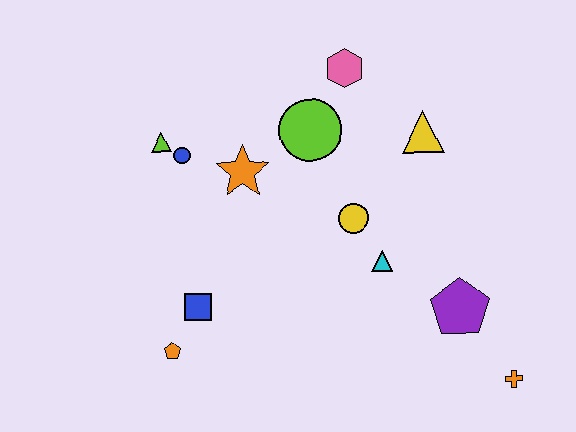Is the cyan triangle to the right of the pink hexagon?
Yes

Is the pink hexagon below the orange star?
No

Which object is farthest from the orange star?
The orange cross is farthest from the orange star.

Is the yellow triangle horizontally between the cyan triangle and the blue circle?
No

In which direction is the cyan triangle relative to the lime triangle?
The cyan triangle is to the right of the lime triangle.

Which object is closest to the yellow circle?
The cyan triangle is closest to the yellow circle.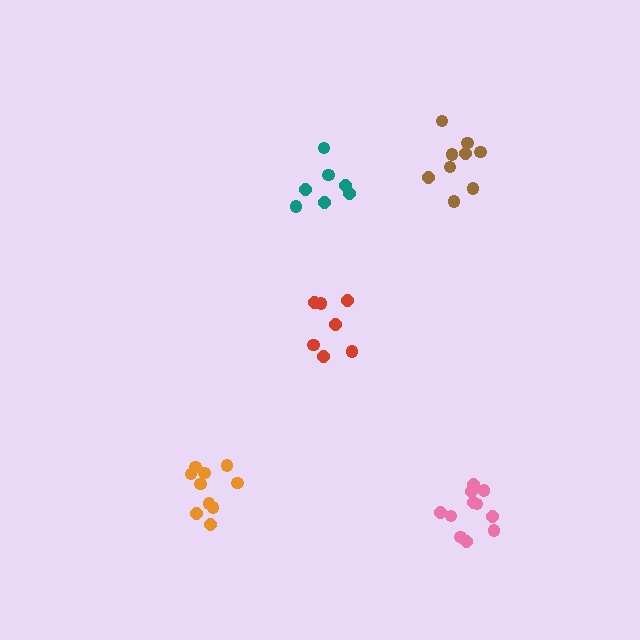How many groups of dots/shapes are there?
There are 5 groups.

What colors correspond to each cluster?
The clusters are colored: pink, orange, brown, teal, red.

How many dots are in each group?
Group 1: 11 dots, Group 2: 10 dots, Group 3: 9 dots, Group 4: 7 dots, Group 5: 7 dots (44 total).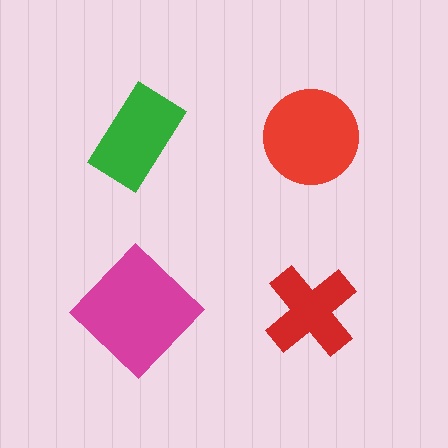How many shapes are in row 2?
2 shapes.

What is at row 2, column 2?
A red cross.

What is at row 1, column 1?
A green rectangle.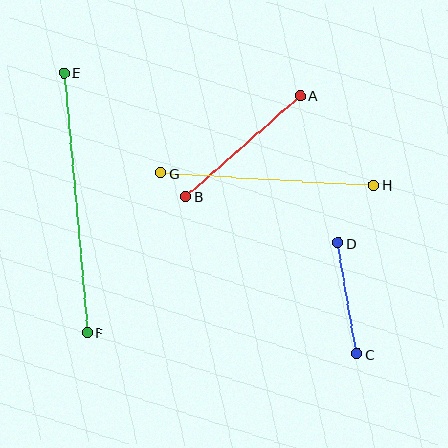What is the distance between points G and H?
The distance is approximately 213 pixels.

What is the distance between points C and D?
The distance is approximately 112 pixels.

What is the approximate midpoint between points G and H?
The midpoint is at approximately (267, 179) pixels.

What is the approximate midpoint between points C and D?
The midpoint is at approximately (348, 298) pixels.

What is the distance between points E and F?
The distance is approximately 261 pixels.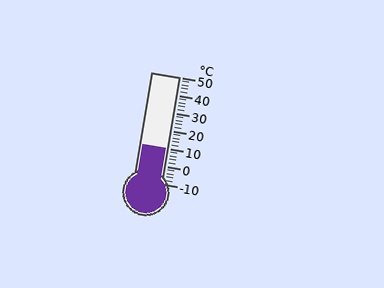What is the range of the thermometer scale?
The thermometer scale ranges from -10°C to 50°C.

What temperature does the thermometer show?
The thermometer shows approximately 10°C.